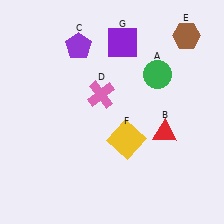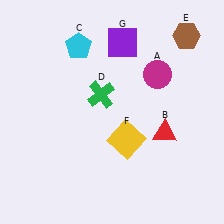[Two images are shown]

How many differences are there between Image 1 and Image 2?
There are 3 differences between the two images.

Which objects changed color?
A changed from green to magenta. C changed from purple to cyan. D changed from pink to green.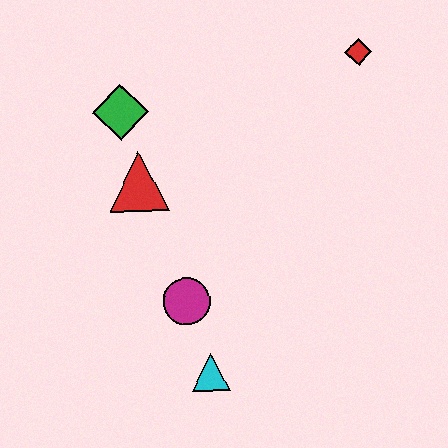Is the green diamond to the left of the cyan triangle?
Yes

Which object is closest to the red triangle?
The green diamond is closest to the red triangle.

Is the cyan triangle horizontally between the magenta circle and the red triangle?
No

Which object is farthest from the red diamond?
The cyan triangle is farthest from the red diamond.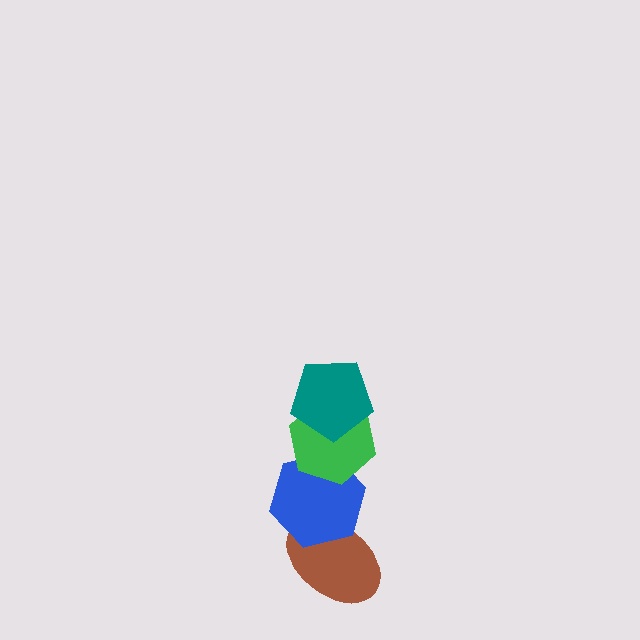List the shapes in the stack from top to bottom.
From top to bottom: the teal pentagon, the green hexagon, the blue hexagon, the brown ellipse.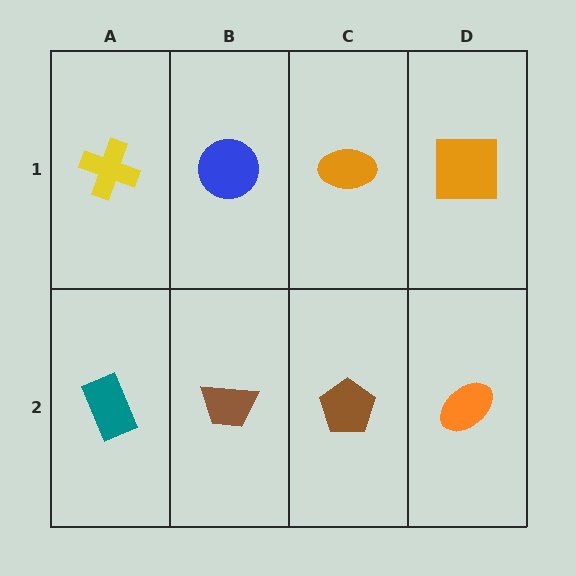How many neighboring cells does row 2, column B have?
3.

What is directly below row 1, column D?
An orange ellipse.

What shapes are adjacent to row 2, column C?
An orange ellipse (row 1, column C), a brown trapezoid (row 2, column B), an orange ellipse (row 2, column D).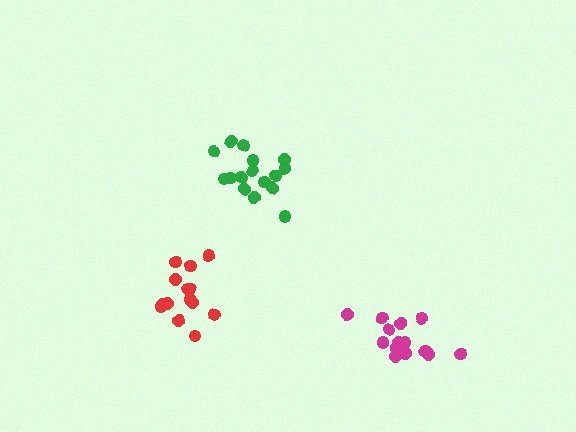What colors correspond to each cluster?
The clusters are colored: magenta, red, green.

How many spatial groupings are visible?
There are 3 spatial groupings.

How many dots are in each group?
Group 1: 14 dots, Group 2: 15 dots, Group 3: 16 dots (45 total).